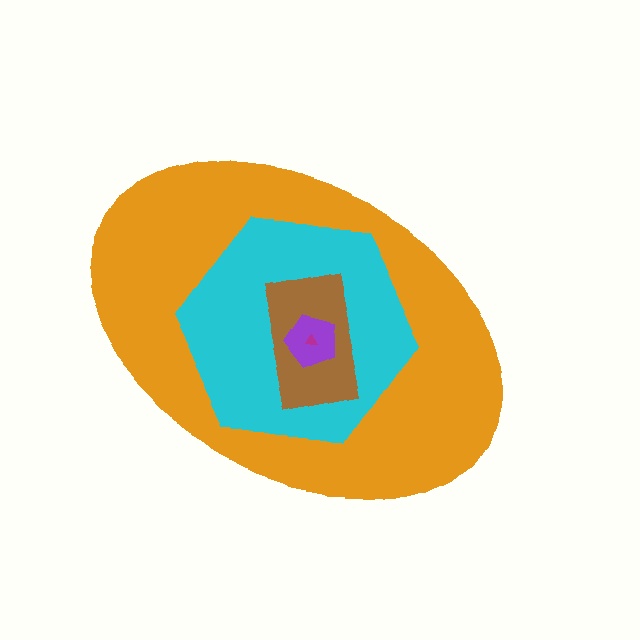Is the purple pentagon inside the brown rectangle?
Yes.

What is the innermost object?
The magenta triangle.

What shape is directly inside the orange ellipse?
The cyan hexagon.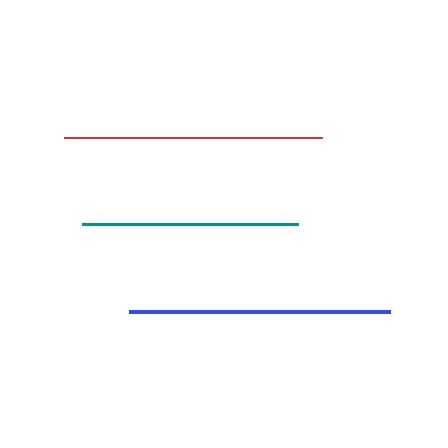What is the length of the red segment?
The red segment is approximately 258 pixels long.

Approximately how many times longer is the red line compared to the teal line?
The red line is approximately 1.2 times the length of the teal line.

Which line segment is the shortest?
The teal line is the shortest at approximately 216 pixels.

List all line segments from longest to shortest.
From longest to shortest: blue, red, teal.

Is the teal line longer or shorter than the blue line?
The blue line is longer than the teal line.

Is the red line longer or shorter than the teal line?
The red line is longer than the teal line.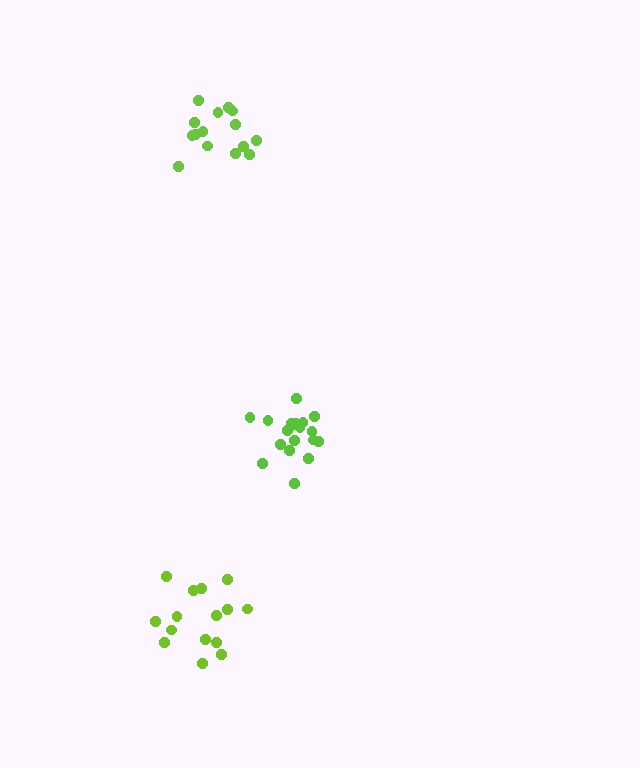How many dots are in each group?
Group 1: 15 dots, Group 2: 20 dots, Group 3: 15 dots (50 total).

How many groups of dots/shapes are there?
There are 3 groups.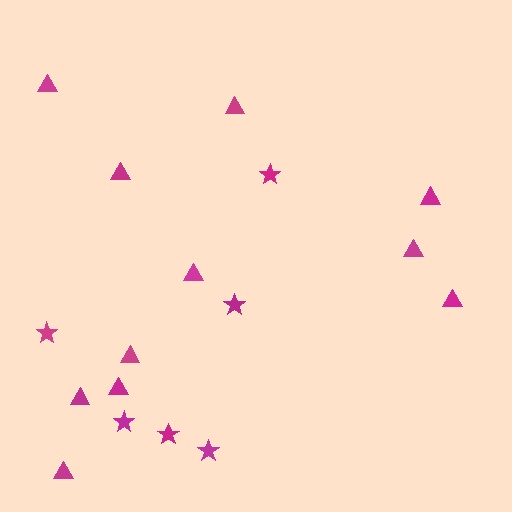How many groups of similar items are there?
There are 2 groups: one group of stars (6) and one group of triangles (11).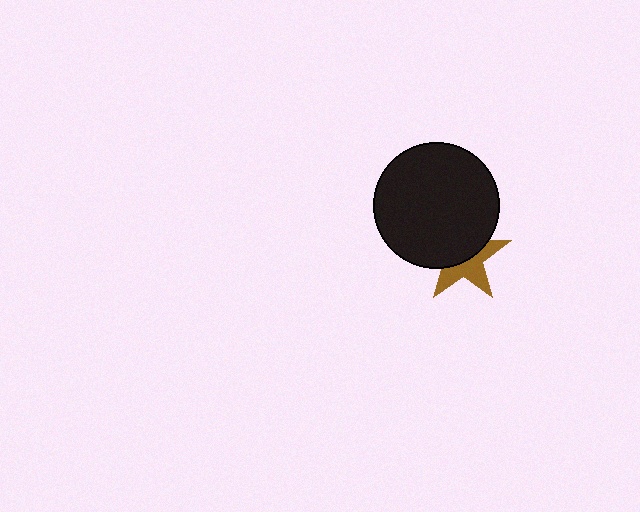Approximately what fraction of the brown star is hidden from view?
Roughly 53% of the brown star is hidden behind the black circle.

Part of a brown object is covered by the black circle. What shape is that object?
It is a star.